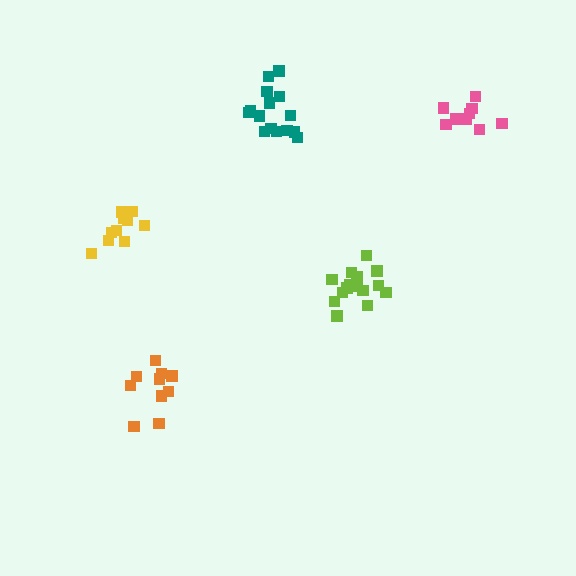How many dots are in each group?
Group 1: 10 dots, Group 2: 15 dots, Group 3: 10 dots, Group 4: 15 dots, Group 5: 9 dots (59 total).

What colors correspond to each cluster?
The clusters are colored: yellow, teal, orange, lime, pink.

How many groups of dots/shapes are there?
There are 5 groups.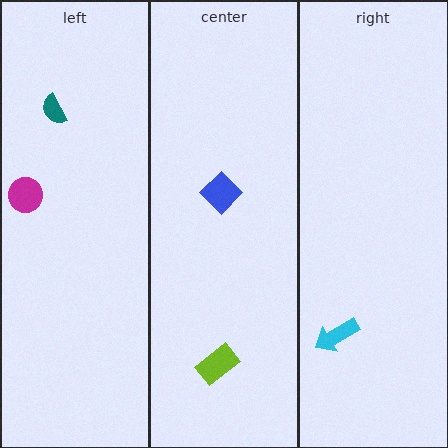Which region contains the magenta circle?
The left region.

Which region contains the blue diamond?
The center region.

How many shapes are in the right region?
1.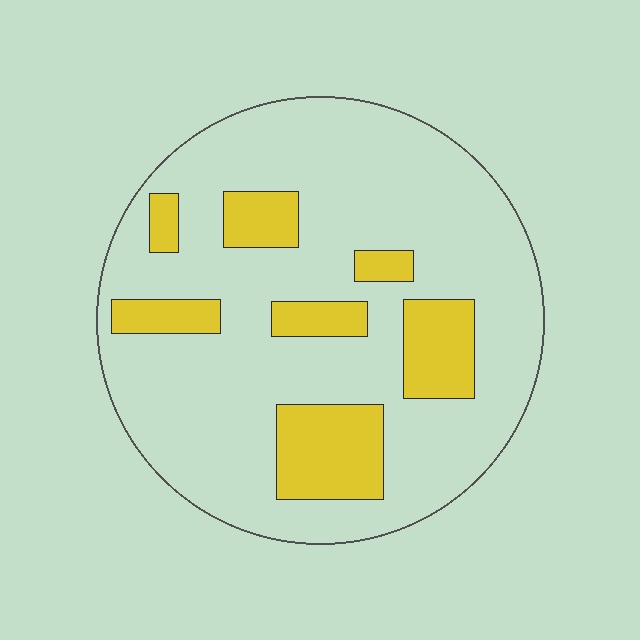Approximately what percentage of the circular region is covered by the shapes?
Approximately 20%.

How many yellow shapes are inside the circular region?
7.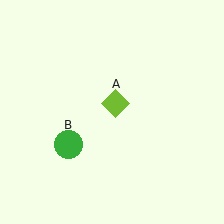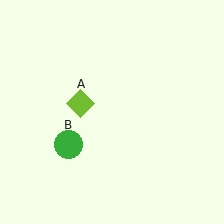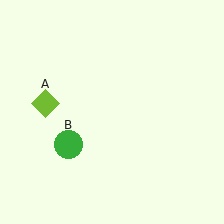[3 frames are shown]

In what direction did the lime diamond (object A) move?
The lime diamond (object A) moved left.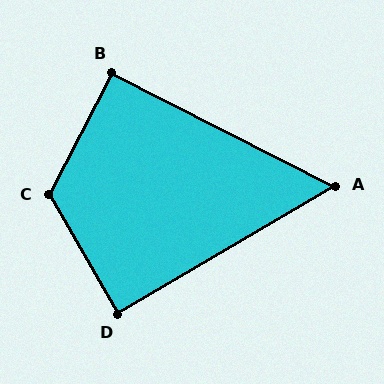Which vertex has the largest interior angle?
C, at approximately 123 degrees.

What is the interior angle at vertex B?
Approximately 91 degrees (approximately right).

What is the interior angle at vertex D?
Approximately 89 degrees (approximately right).